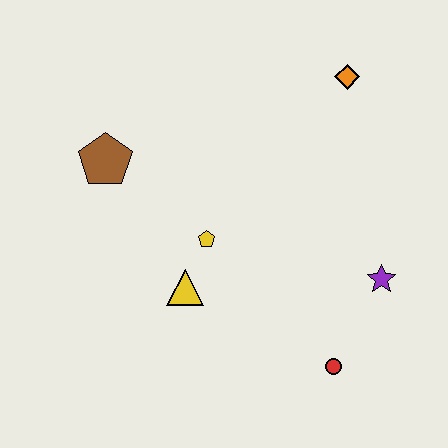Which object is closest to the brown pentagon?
The yellow pentagon is closest to the brown pentagon.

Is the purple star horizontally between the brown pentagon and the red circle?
No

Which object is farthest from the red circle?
The brown pentagon is farthest from the red circle.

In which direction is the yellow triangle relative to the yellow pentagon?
The yellow triangle is below the yellow pentagon.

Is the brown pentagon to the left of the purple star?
Yes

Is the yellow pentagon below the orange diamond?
Yes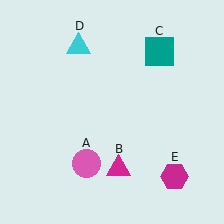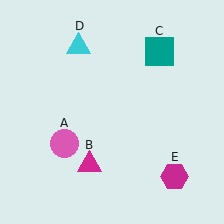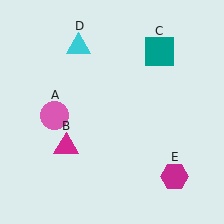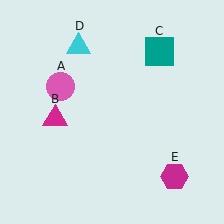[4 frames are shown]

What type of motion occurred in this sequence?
The pink circle (object A), magenta triangle (object B) rotated clockwise around the center of the scene.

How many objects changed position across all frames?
2 objects changed position: pink circle (object A), magenta triangle (object B).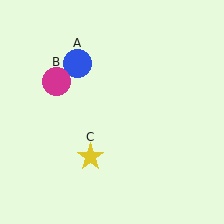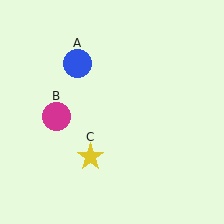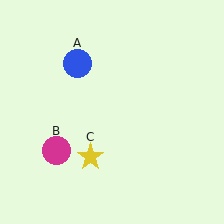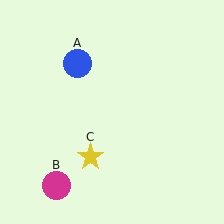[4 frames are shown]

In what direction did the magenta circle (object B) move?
The magenta circle (object B) moved down.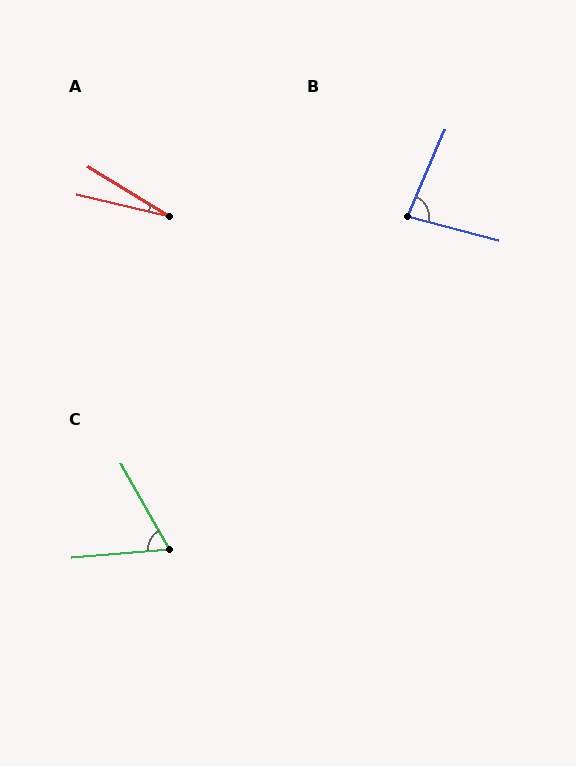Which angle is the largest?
B, at approximately 82 degrees.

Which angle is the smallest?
A, at approximately 18 degrees.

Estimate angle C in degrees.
Approximately 65 degrees.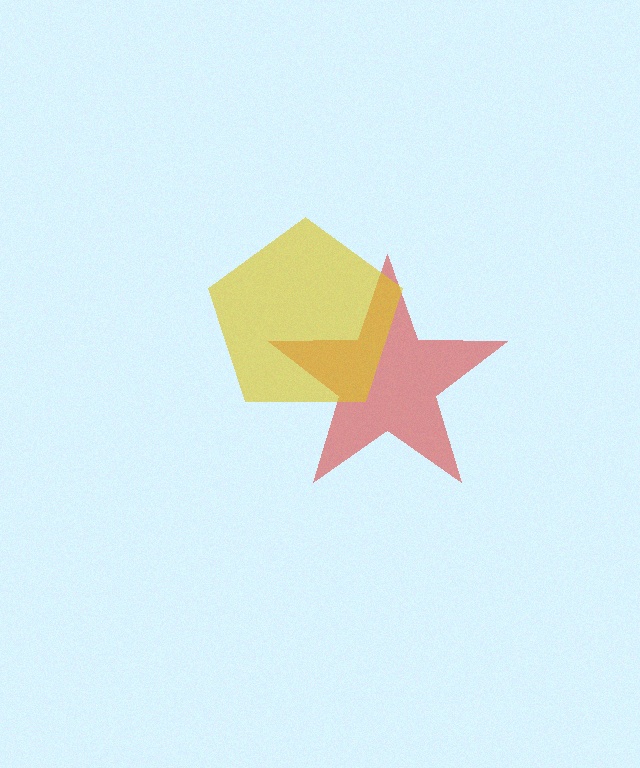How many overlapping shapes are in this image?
There are 2 overlapping shapes in the image.